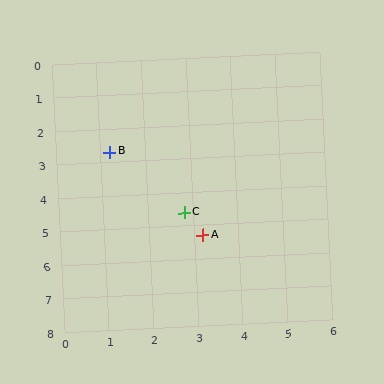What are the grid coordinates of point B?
Point B is at approximately (1.2, 2.7).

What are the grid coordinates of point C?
Point C is at approximately (2.8, 4.6).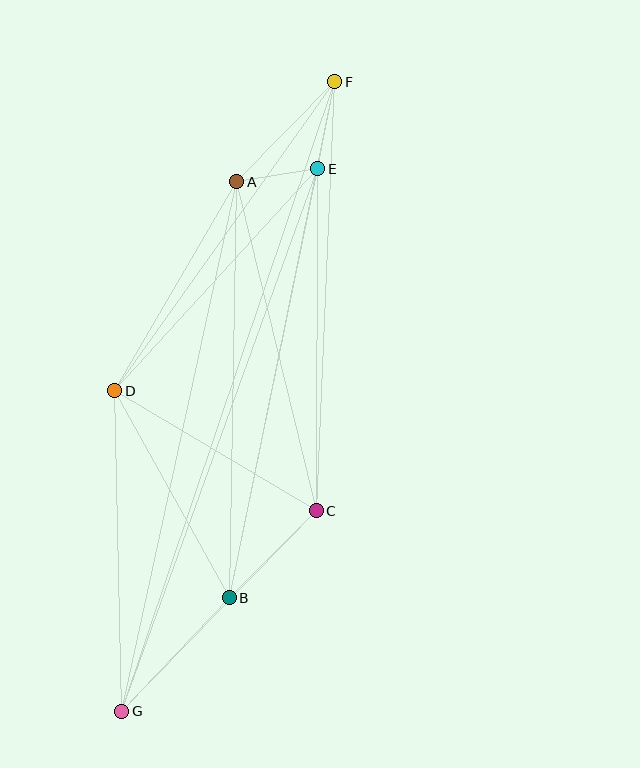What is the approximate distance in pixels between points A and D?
The distance between A and D is approximately 242 pixels.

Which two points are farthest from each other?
Points F and G are farthest from each other.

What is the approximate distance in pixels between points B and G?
The distance between B and G is approximately 156 pixels.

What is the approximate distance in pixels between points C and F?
The distance between C and F is approximately 429 pixels.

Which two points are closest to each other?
Points A and E are closest to each other.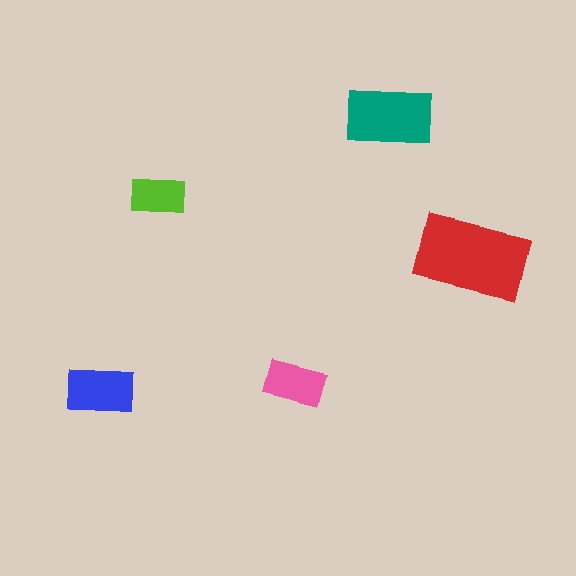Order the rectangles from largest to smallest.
the red one, the teal one, the blue one, the pink one, the lime one.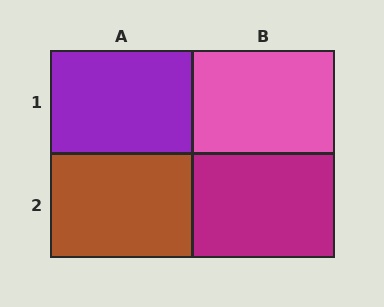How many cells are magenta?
1 cell is magenta.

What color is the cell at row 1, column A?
Purple.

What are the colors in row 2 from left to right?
Brown, magenta.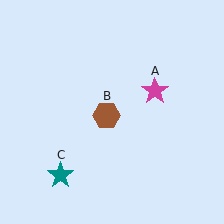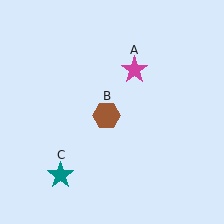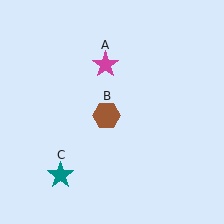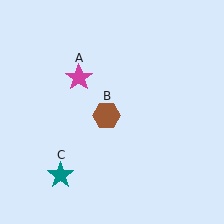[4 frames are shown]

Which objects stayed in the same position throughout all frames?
Brown hexagon (object B) and teal star (object C) remained stationary.